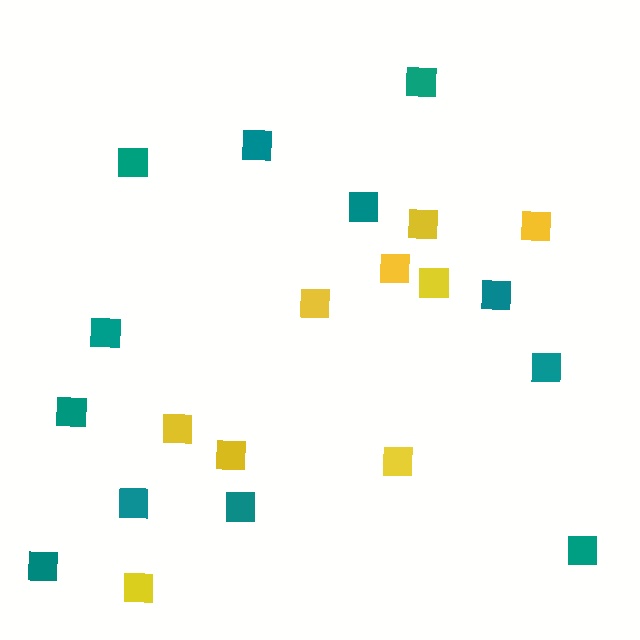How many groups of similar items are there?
There are 2 groups: one group of teal squares (12) and one group of yellow squares (9).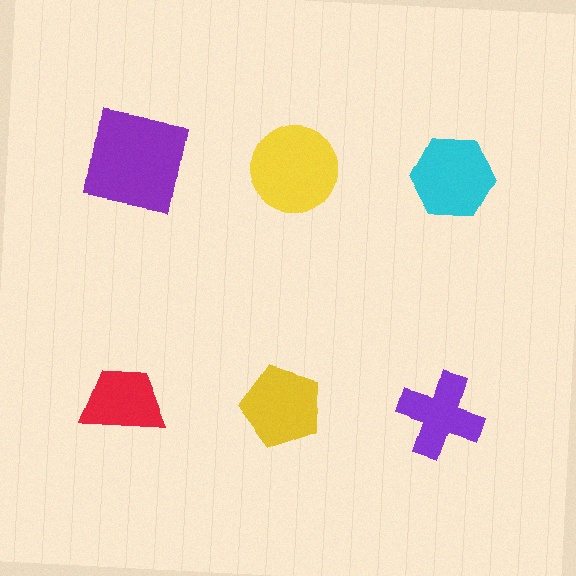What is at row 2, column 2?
A yellow pentagon.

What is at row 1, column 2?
A yellow circle.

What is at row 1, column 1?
A purple square.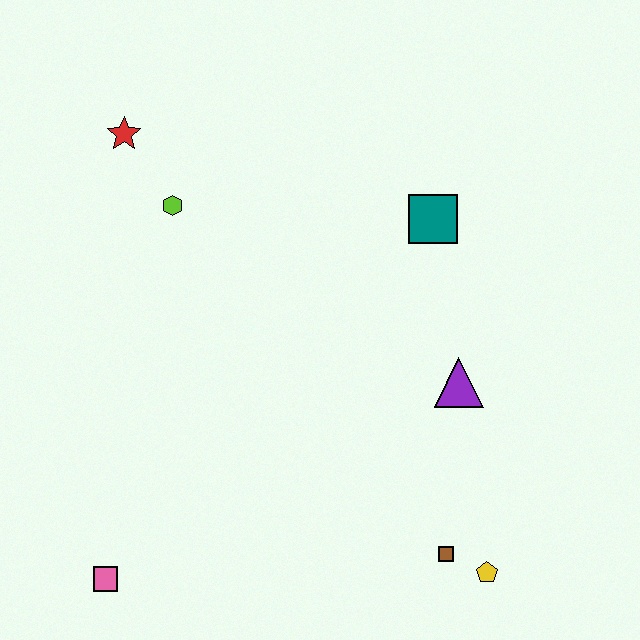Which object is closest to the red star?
The lime hexagon is closest to the red star.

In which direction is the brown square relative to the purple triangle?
The brown square is below the purple triangle.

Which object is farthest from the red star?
The yellow pentagon is farthest from the red star.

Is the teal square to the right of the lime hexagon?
Yes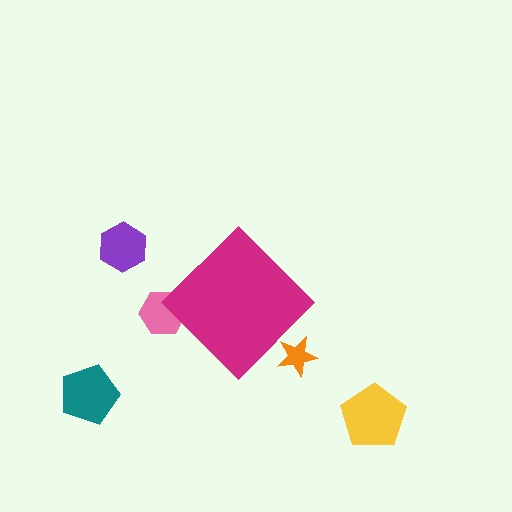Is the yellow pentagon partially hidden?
No, the yellow pentagon is fully visible.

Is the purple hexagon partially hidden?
No, the purple hexagon is fully visible.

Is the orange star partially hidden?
Yes, the orange star is partially hidden behind the magenta diamond.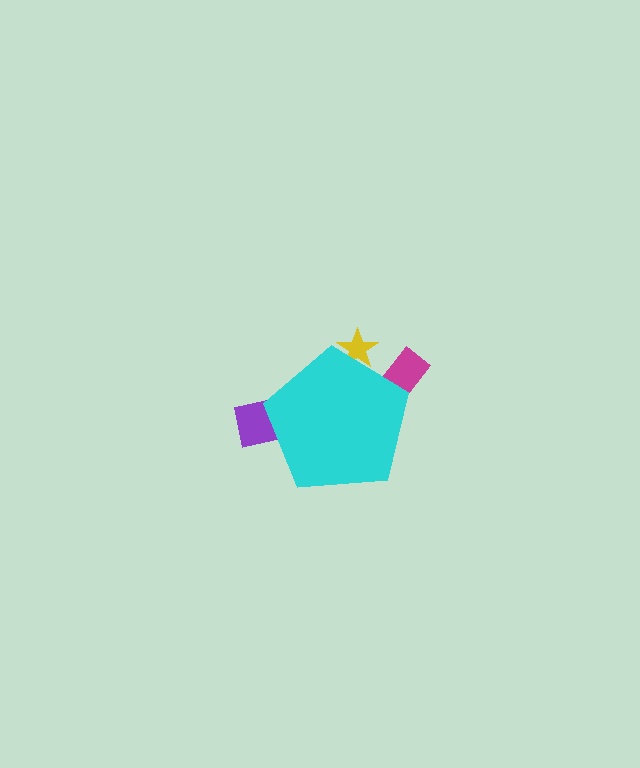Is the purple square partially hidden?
Yes, the purple square is partially hidden behind the cyan pentagon.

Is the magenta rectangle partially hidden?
Yes, the magenta rectangle is partially hidden behind the cyan pentagon.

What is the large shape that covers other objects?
A cyan pentagon.